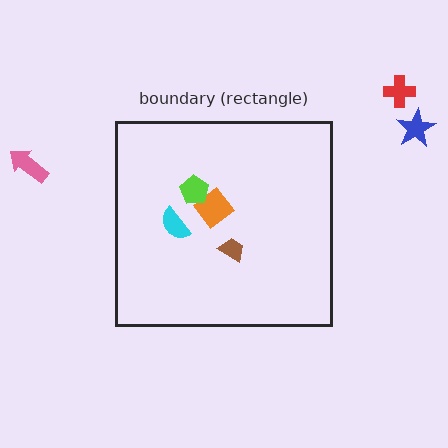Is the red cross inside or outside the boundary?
Outside.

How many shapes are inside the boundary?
4 inside, 3 outside.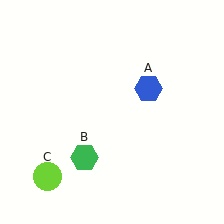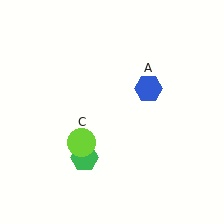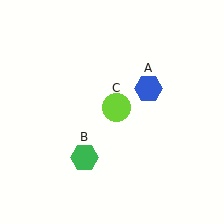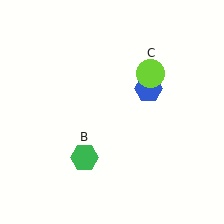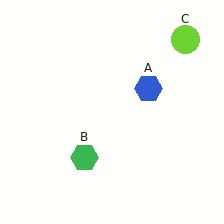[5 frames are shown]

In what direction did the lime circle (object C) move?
The lime circle (object C) moved up and to the right.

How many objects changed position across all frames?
1 object changed position: lime circle (object C).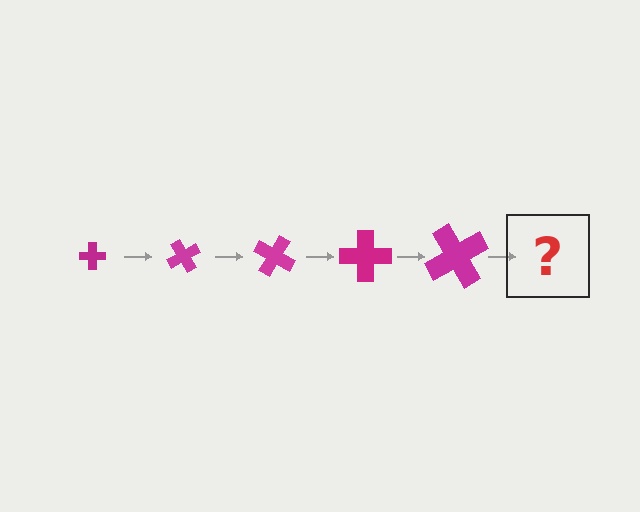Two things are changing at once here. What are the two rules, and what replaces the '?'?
The two rules are that the cross grows larger each step and it rotates 60 degrees each step. The '?' should be a cross, larger than the previous one and rotated 300 degrees from the start.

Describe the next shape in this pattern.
It should be a cross, larger than the previous one and rotated 300 degrees from the start.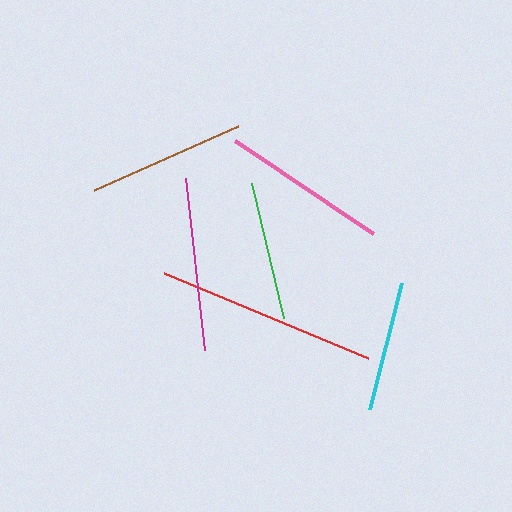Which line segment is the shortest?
The cyan line is the shortest at approximately 130 pixels.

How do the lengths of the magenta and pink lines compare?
The magenta and pink lines are approximately the same length.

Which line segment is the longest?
The red line is the longest at approximately 222 pixels.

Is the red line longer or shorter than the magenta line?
The red line is longer than the magenta line.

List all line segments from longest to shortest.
From longest to shortest: red, magenta, pink, brown, green, cyan.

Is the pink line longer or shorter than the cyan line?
The pink line is longer than the cyan line.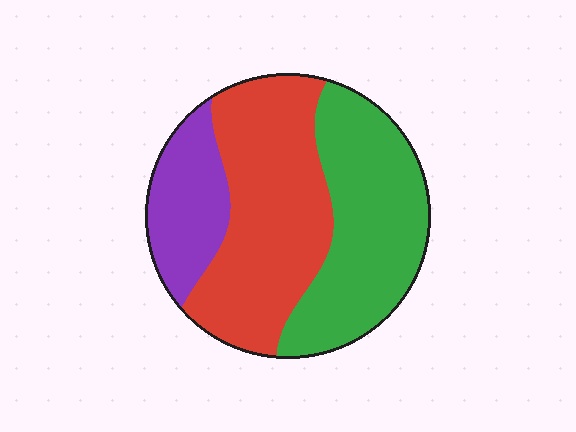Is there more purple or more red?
Red.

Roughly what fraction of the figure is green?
Green takes up about three eighths (3/8) of the figure.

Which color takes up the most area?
Red, at roughly 45%.